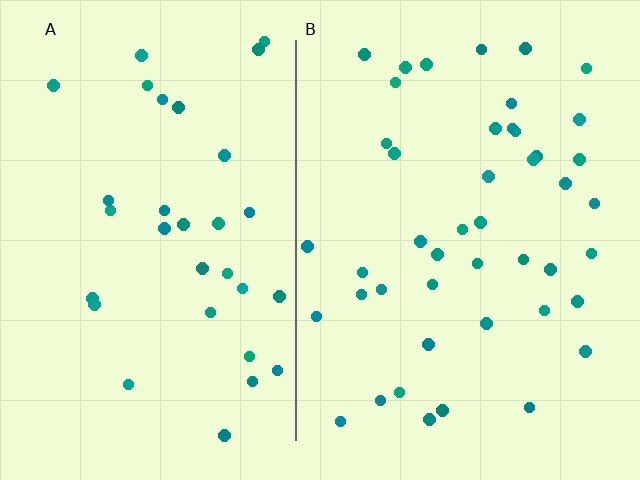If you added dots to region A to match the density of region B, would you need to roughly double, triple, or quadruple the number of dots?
Approximately double.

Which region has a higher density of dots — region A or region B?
B (the right).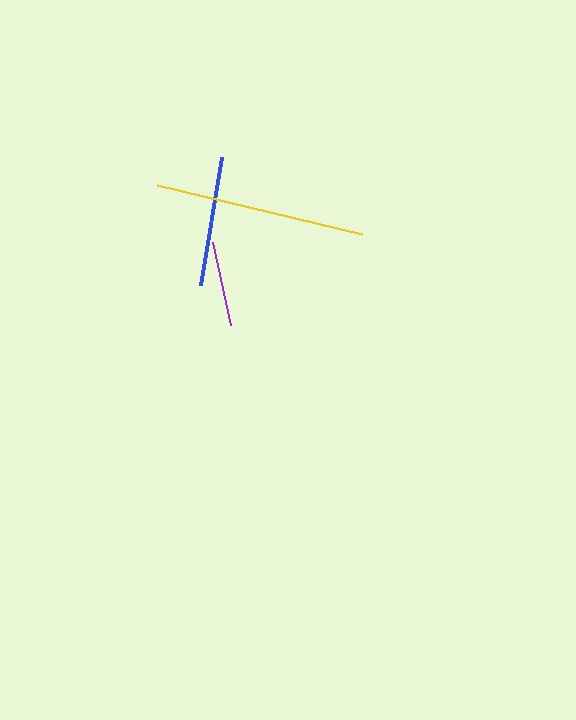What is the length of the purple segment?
The purple segment is approximately 85 pixels long.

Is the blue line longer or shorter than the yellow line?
The yellow line is longer than the blue line.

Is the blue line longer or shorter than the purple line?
The blue line is longer than the purple line.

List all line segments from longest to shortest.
From longest to shortest: yellow, blue, purple.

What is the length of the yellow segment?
The yellow segment is approximately 211 pixels long.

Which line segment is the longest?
The yellow line is the longest at approximately 211 pixels.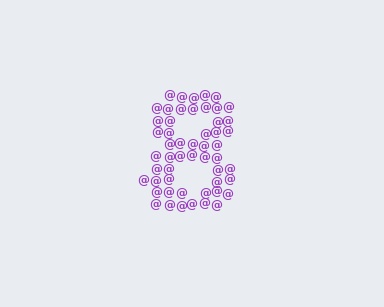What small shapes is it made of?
It is made of small at signs.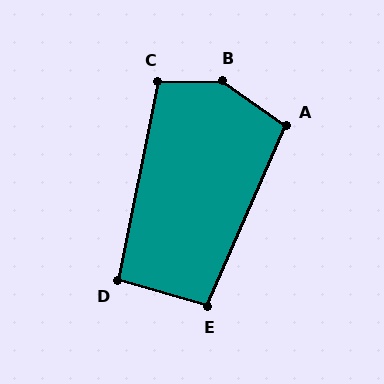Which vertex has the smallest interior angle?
D, at approximately 95 degrees.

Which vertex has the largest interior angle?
B, at approximately 144 degrees.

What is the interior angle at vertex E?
Approximately 97 degrees (obtuse).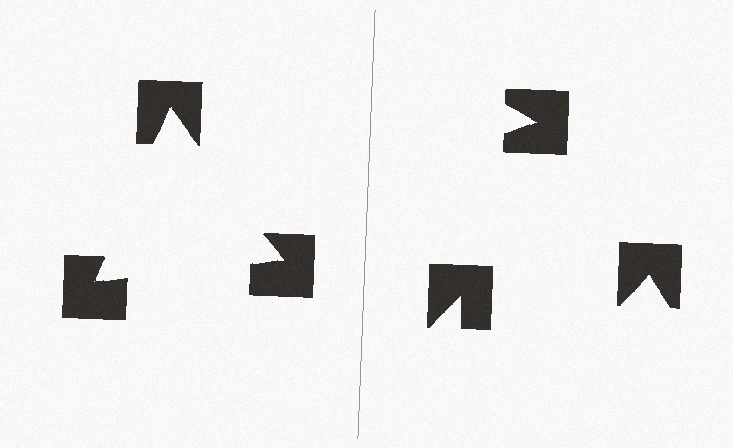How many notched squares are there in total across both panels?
6 — 3 on each side.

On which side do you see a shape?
An illusory triangle appears on the left side. On the right side the wedge cuts are rotated, so no coherent shape forms.